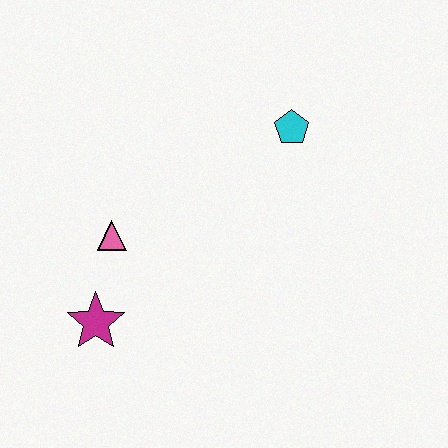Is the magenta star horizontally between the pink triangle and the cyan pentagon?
No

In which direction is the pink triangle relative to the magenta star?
The pink triangle is above the magenta star.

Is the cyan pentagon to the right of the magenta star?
Yes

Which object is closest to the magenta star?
The pink triangle is closest to the magenta star.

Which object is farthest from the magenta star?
The cyan pentagon is farthest from the magenta star.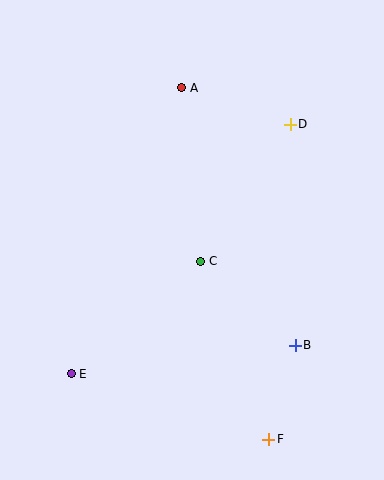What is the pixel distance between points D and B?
The distance between D and B is 221 pixels.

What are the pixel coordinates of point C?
Point C is at (201, 261).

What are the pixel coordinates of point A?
Point A is at (182, 88).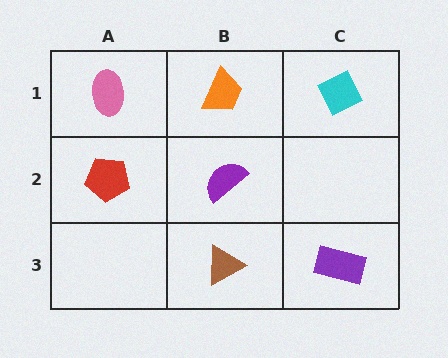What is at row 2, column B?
A purple semicircle.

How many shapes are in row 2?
2 shapes.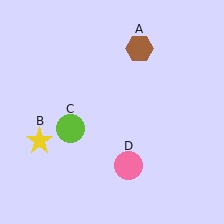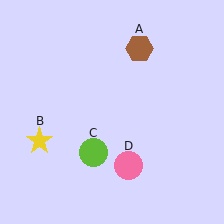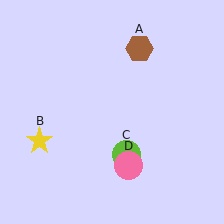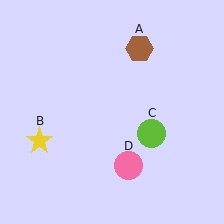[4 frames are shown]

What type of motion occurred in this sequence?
The lime circle (object C) rotated counterclockwise around the center of the scene.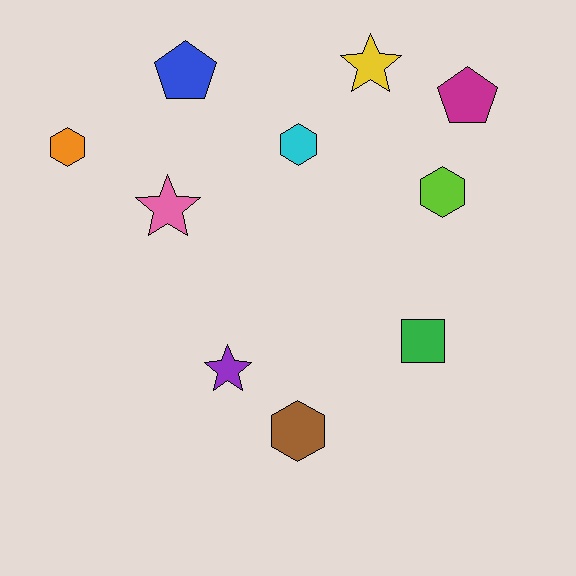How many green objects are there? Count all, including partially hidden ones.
There is 1 green object.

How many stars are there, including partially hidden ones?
There are 3 stars.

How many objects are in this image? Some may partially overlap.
There are 10 objects.